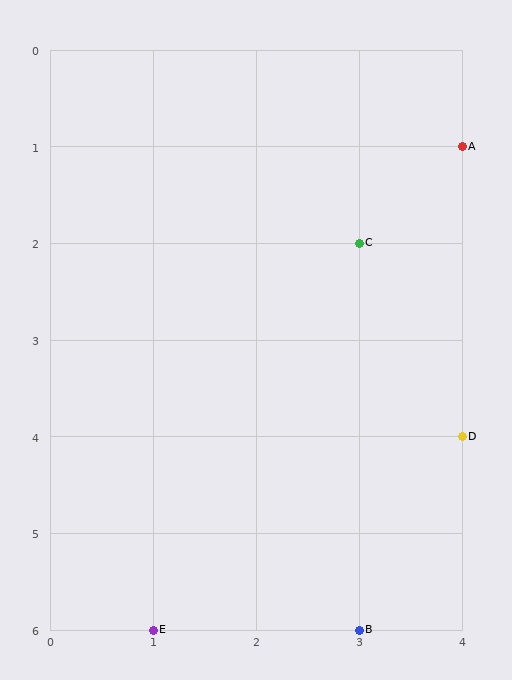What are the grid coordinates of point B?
Point B is at grid coordinates (3, 6).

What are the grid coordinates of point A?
Point A is at grid coordinates (4, 1).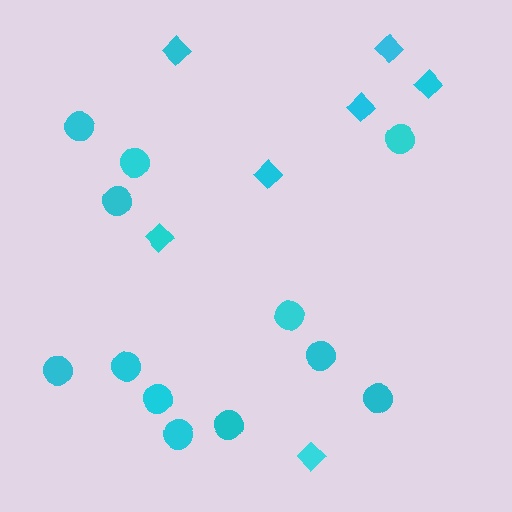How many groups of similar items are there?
There are 2 groups: one group of circles (12) and one group of diamonds (7).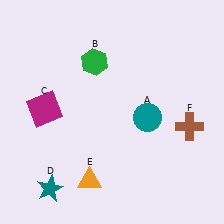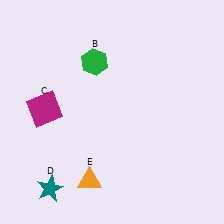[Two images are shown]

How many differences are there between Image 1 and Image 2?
There are 2 differences between the two images.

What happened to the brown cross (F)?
The brown cross (F) was removed in Image 2. It was in the bottom-right area of Image 1.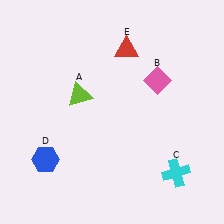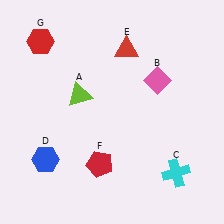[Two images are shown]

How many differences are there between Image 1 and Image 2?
There are 2 differences between the two images.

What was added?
A red pentagon (F), a red hexagon (G) were added in Image 2.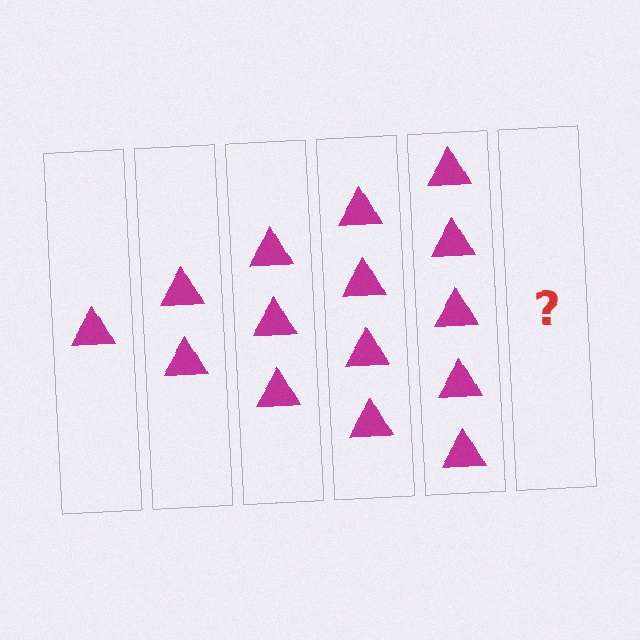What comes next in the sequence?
The next element should be 6 triangles.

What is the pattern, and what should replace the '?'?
The pattern is that each step adds one more triangle. The '?' should be 6 triangles.